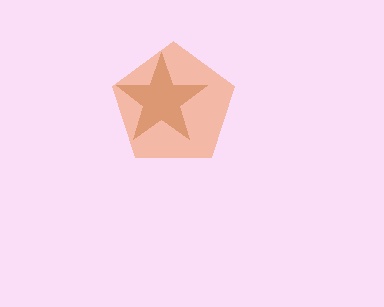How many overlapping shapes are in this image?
There are 2 overlapping shapes in the image.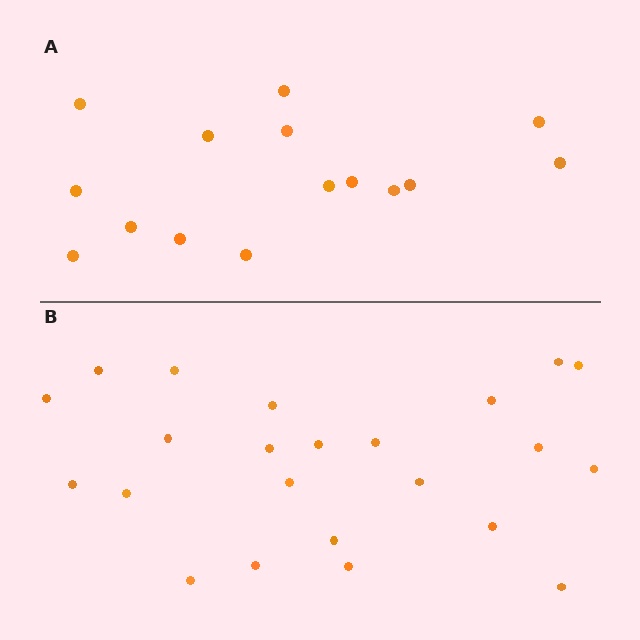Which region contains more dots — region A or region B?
Region B (the bottom region) has more dots.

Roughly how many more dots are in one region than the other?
Region B has roughly 8 or so more dots than region A.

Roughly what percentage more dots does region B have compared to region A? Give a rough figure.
About 55% more.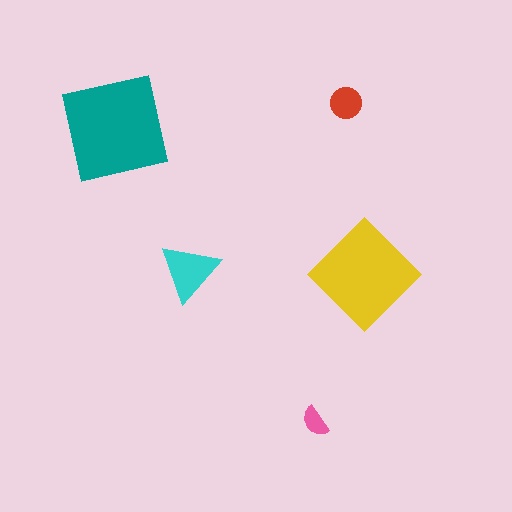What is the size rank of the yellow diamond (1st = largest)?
2nd.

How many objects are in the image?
There are 5 objects in the image.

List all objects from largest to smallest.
The teal square, the yellow diamond, the cyan triangle, the red circle, the pink semicircle.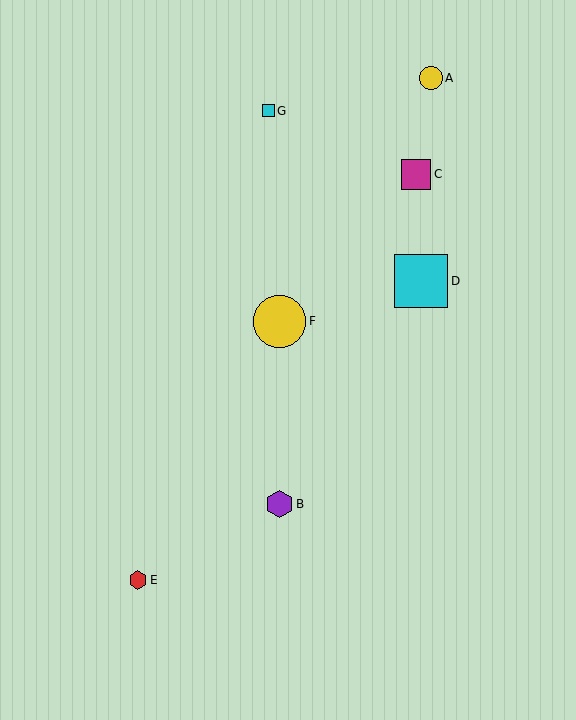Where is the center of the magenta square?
The center of the magenta square is at (416, 174).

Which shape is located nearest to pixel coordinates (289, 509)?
The purple hexagon (labeled B) at (279, 504) is nearest to that location.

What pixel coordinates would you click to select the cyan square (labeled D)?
Click at (421, 281) to select the cyan square D.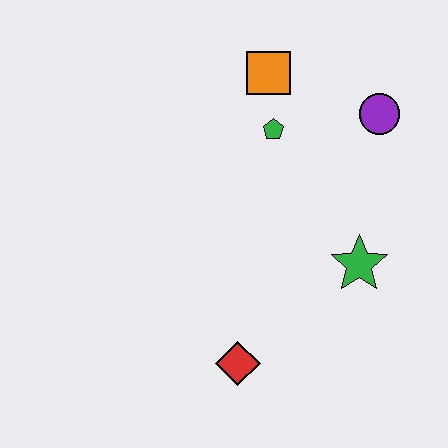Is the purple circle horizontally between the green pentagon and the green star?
No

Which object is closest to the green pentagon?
The orange square is closest to the green pentagon.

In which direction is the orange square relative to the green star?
The orange square is above the green star.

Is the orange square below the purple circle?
No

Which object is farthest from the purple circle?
The red diamond is farthest from the purple circle.